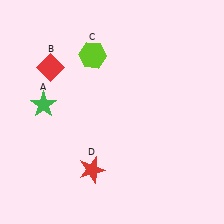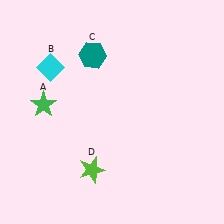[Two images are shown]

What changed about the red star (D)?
In Image 1, D is red. In Image 2, it changed to lime.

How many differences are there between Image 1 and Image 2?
There are 3 differences between the two images.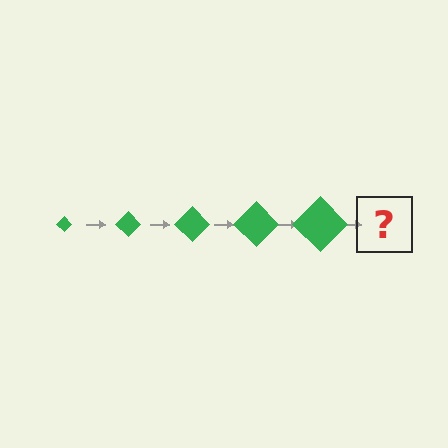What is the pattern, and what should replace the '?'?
The pattern is that the diamond gets progressively larger each step. The '?' should be a green diamond, larger than the previous one.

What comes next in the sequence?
The next element should be a green diamond, larger than the previous one.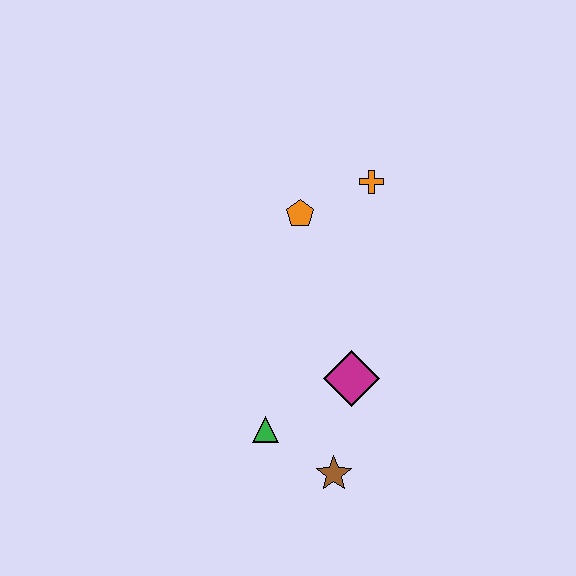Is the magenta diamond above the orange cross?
No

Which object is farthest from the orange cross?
The brown star is farthest from the orange cross.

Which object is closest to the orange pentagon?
The orange cross is closest to the orange pentagon.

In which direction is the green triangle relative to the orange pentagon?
The green triangle is below the orange pentagon.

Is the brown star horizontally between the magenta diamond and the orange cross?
No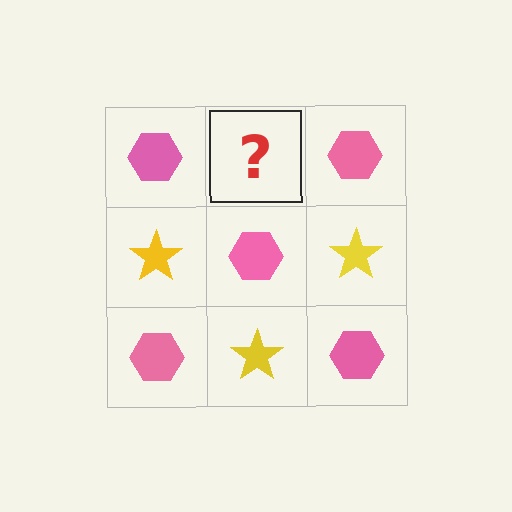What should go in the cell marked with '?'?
The missing cell should contain a yellow star.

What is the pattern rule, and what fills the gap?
The rule is that it alternates pink hexagon and yellow star in a checkerboard pattern. The gap should be filled with a yellow star.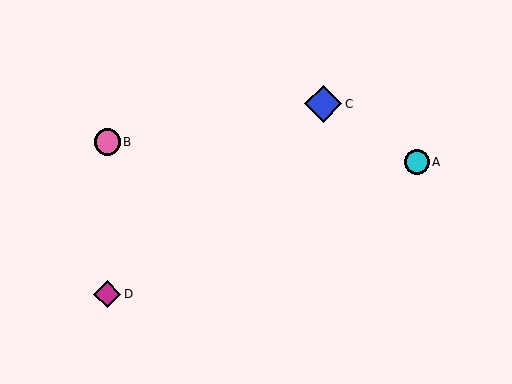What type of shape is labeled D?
Shape D is a magenta diamond.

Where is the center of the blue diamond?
The center of the blue diamond is at (323, 104).